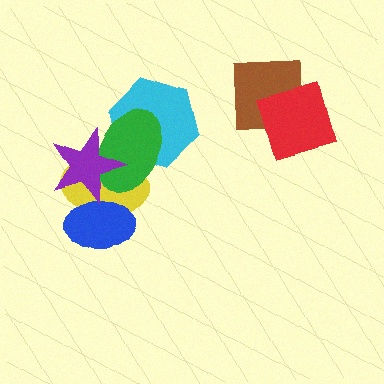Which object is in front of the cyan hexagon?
The green ellipse is in front of the cyan hexagon.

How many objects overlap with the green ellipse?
3 objects overlap with the green ellipse.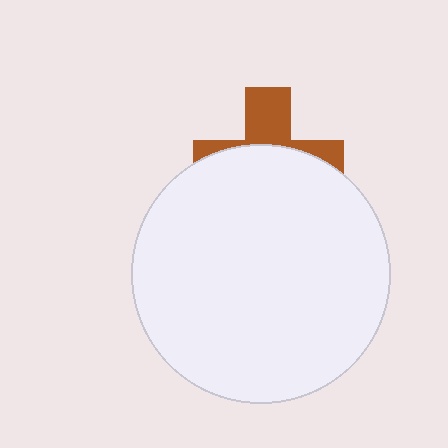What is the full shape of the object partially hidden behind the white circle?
The partially hidden object is a brown cross.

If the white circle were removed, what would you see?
You would see the complete brown cross.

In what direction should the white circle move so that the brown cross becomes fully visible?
The white circle should move down. That is the shortest direction to clear the overlap and leave the brown cross fully visible.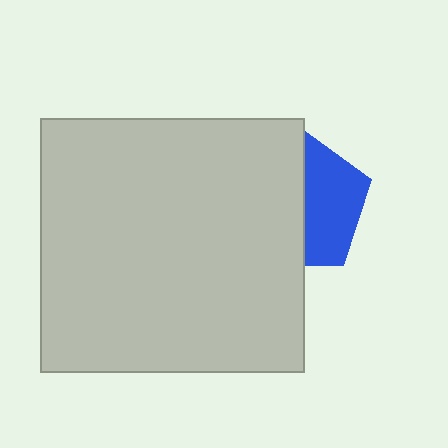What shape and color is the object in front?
The object in front is a light gray rectangle.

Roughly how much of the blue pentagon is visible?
A small part of it is visible (roughly 43%).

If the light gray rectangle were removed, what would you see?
You would see the complete blue pentagon.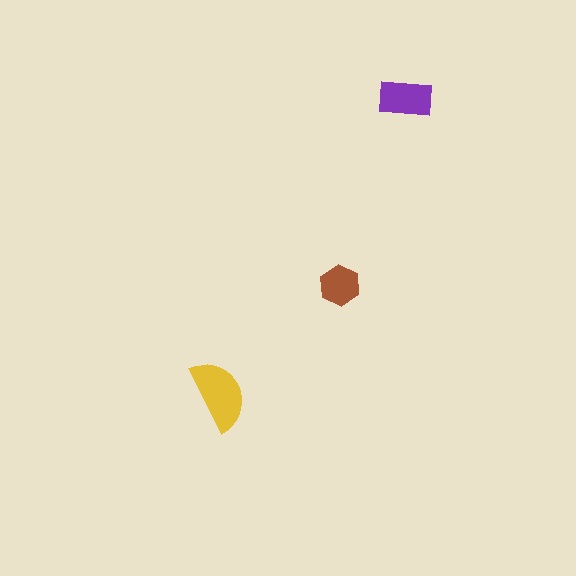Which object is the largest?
The yellow semicircle.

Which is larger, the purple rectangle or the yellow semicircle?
The yellow semicircle.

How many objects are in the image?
There are 3 objects in the image.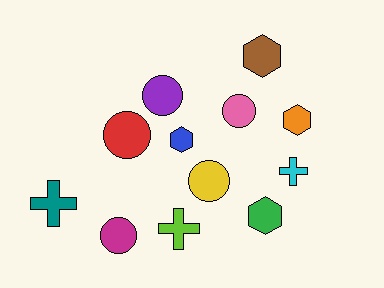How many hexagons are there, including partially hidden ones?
There are 4 hexagons.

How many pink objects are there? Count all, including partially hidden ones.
There is 1 pink object.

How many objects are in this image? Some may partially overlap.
There are 12 objects.